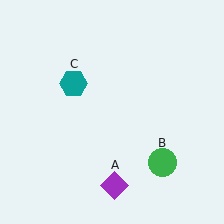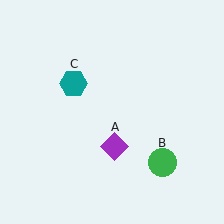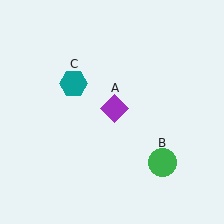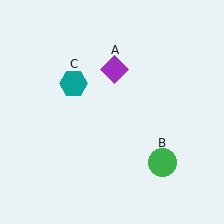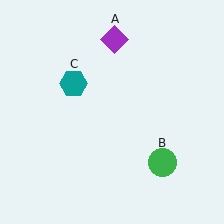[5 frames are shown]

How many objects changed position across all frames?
1 object changed position: purple diamond (object A).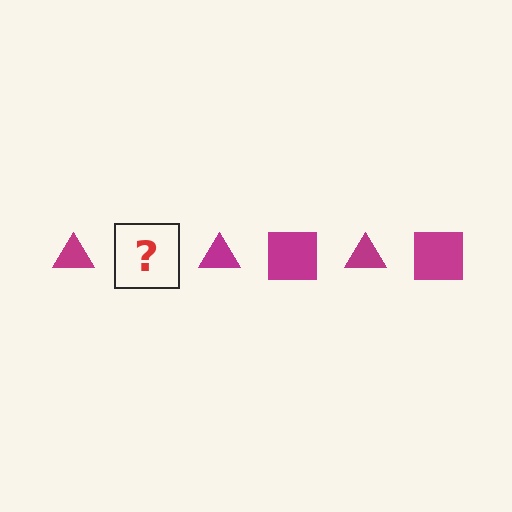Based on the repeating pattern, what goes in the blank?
The blank should be a magenta square.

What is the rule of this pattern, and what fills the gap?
The rule is that the pattern cycles through triangle, square shapes in magenta. The gap should be filled with a magenta square.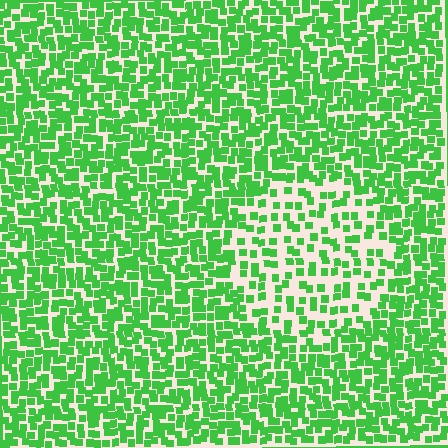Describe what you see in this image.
The image contains small green elements arranged at two different densities. A circle-shaped region is visible where the elements are less densely packed than the surrounding area.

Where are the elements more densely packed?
The elements are more densely packed outside the circle boundary.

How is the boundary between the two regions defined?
The boundary is defined by a change in element density (approximately 2.0x ratio). All elements are the same color, size, and shape.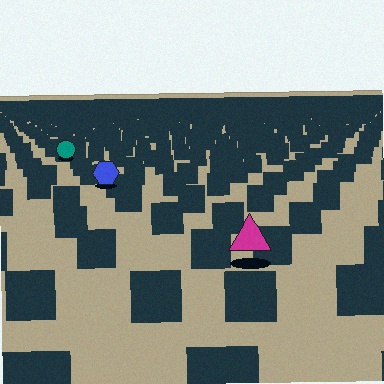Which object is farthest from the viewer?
The teal circle is farthest from the viewer. It appears smaller and the ground texture around it is denser.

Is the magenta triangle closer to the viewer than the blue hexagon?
Yes. The magenta triangle is closer — you can tell from the texture gradient: the ground texture is coarser near it.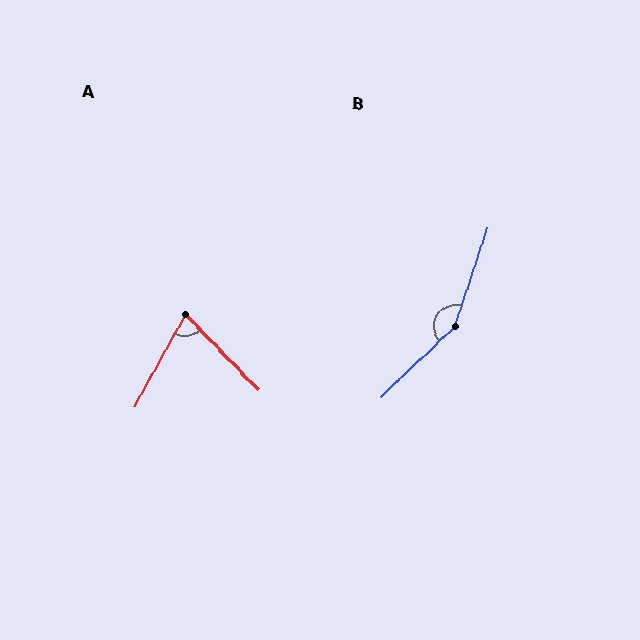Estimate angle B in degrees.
Approximately 152 degrees.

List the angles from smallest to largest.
A (72°), B (152°).